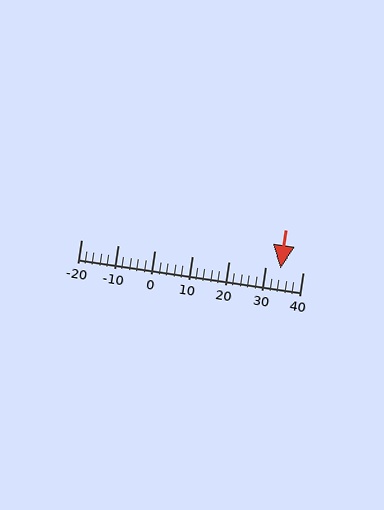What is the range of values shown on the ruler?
The ruler shows values from -20 to 40.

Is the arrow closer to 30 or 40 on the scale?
The arrow is closer to 30.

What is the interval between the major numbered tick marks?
The major tick marks are spaced 10 units apart.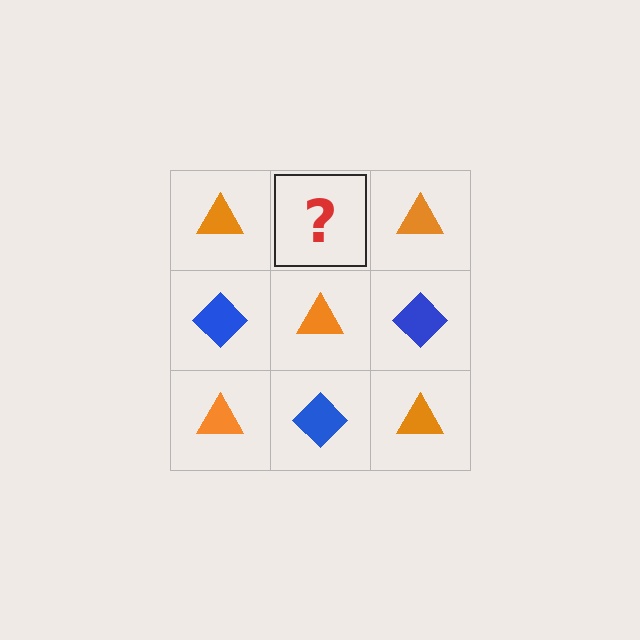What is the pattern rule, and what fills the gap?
The rule is that it alternates orange triangle and blue diamond in a checkerboard pattern. The gap should be filled with a blue diamond.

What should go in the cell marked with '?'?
The missing cell should contain a blue diamond.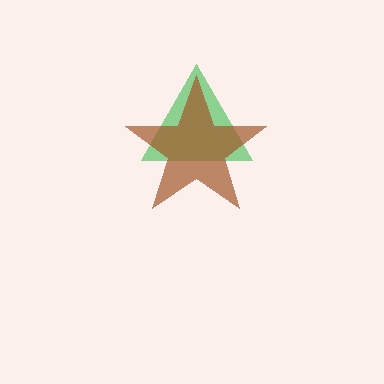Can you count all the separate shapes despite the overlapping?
Yes, there are 2 separate shapes.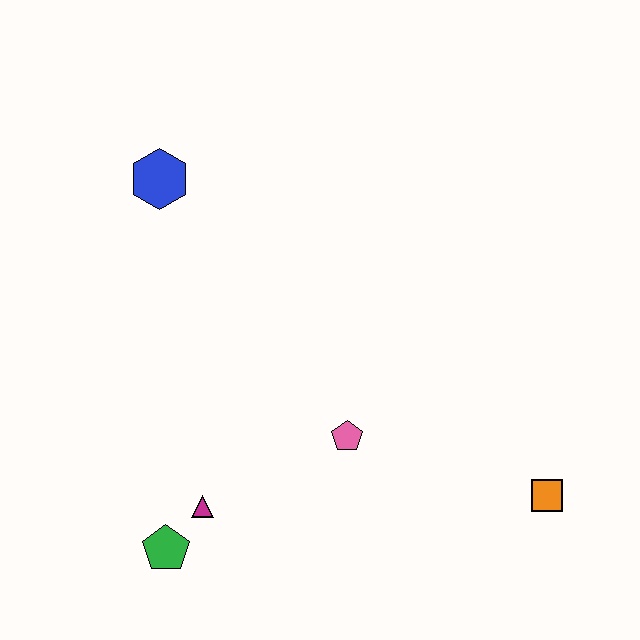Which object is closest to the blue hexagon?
The pink pentagon is closest to the blue hexagon.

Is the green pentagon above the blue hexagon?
No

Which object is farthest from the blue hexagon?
The orange square is farthest from the blue hexagon.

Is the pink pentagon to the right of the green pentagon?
Yes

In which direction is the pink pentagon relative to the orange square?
The pink pentagon is to the left of the orange square.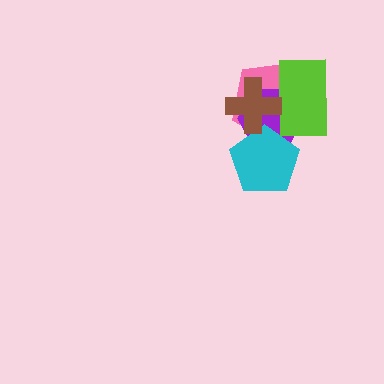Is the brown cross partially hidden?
No, no other shape covers it.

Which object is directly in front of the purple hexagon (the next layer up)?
The cyan pentagon is directly in front of the purple hexagon.